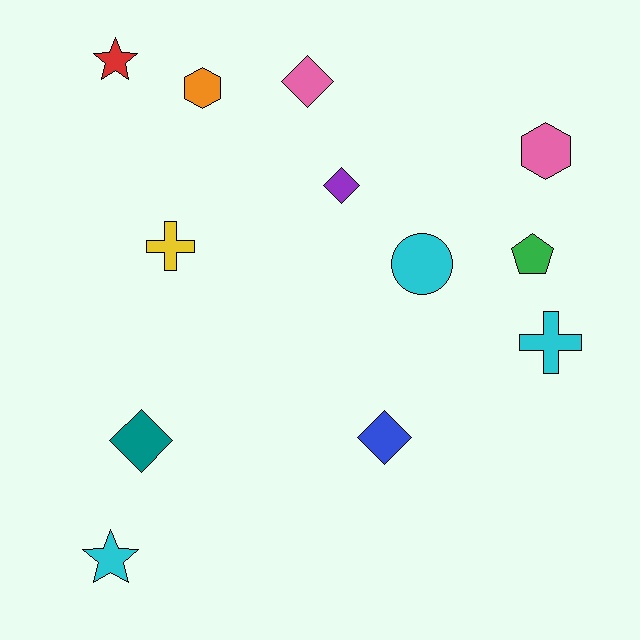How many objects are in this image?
There are 12 objects.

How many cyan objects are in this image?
There are 3 cyan objects.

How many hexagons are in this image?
There are 2 hexagons.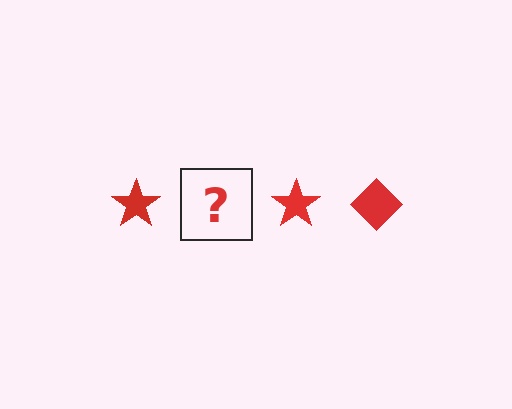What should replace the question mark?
The question mark should be replaced with a red diamond.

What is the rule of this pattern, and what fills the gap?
The rule is that the pattern cycles through star, diamond shapes in red. The gap should be filled with a red diamond.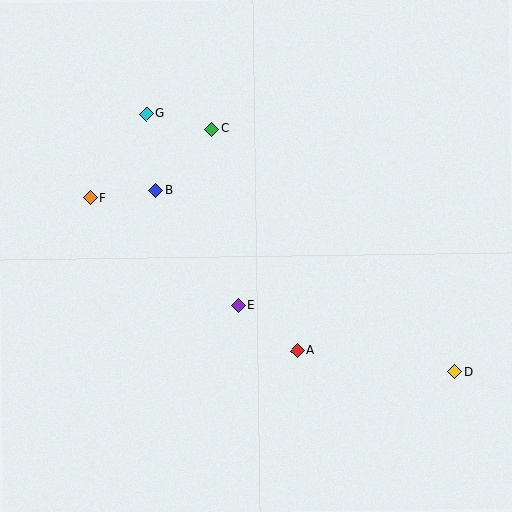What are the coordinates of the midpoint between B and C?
The midpoint between B and C is at (184, 160).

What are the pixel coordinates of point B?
Point B is at (156, 191).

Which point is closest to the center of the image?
Point E at (238, 306) is closest to the center.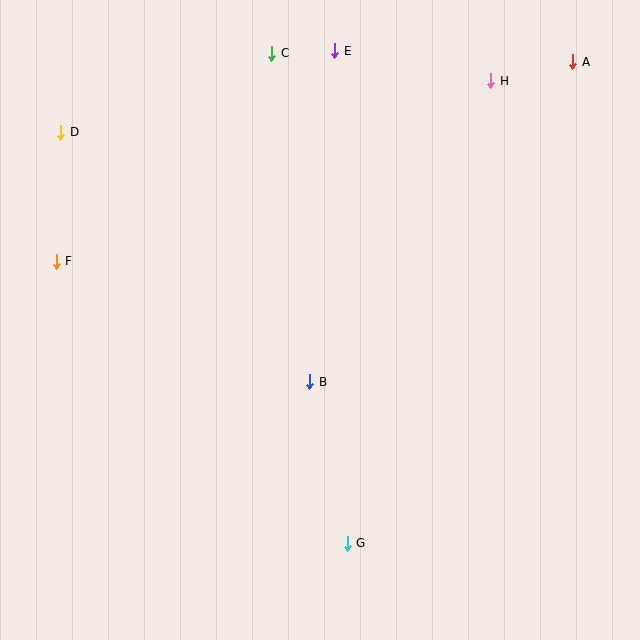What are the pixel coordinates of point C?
Point C is at (272, 53).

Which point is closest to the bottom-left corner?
Point G is closest to the bottom-left corner.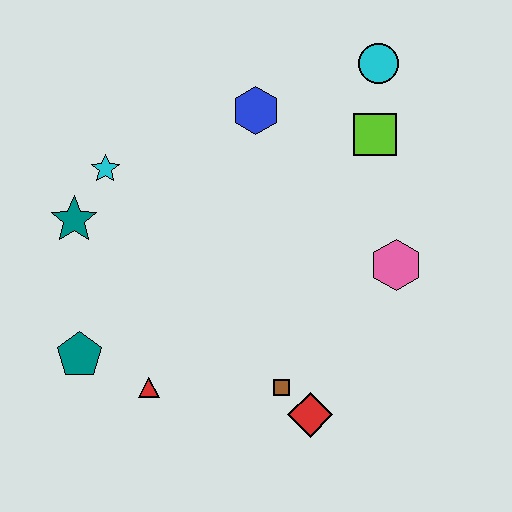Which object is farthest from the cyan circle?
The teal pentagon is farthest from the cyan circle.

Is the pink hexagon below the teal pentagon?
No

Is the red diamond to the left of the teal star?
No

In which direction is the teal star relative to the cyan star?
The teal star is below the cyan star.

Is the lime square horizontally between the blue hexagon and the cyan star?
No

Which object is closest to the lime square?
The cyan circle is closest to the lime square.